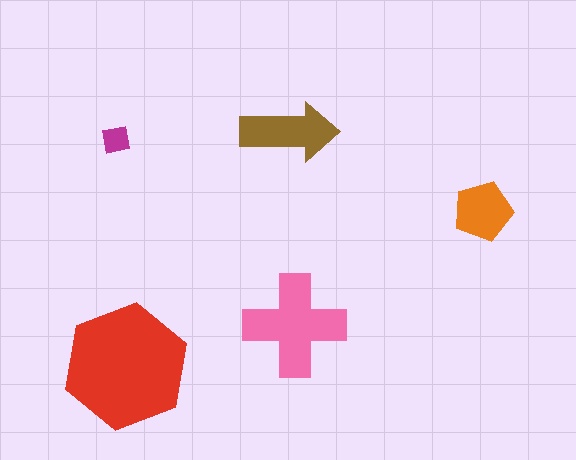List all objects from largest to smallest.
The red hexagon, the pink cross, the brown arrow, the orange pentagon, the magenta square.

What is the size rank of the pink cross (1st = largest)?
2nd.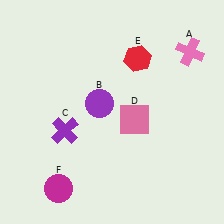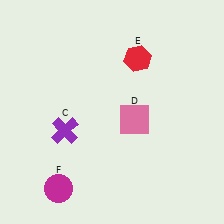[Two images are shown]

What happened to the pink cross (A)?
The pink cross (A) was removed in Image 2. It was in the top-right area of Image 1.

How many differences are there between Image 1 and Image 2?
There are 2 differences between the two images.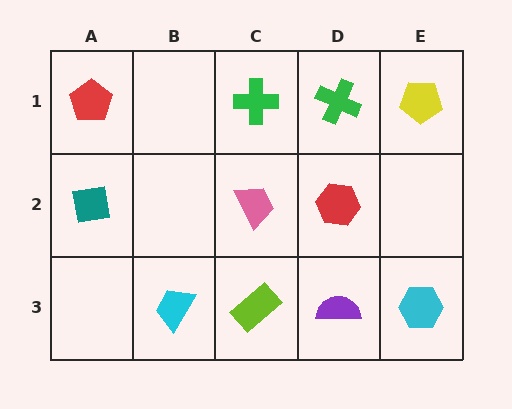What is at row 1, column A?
A red pentagon.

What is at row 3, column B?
A cyan trapezoid.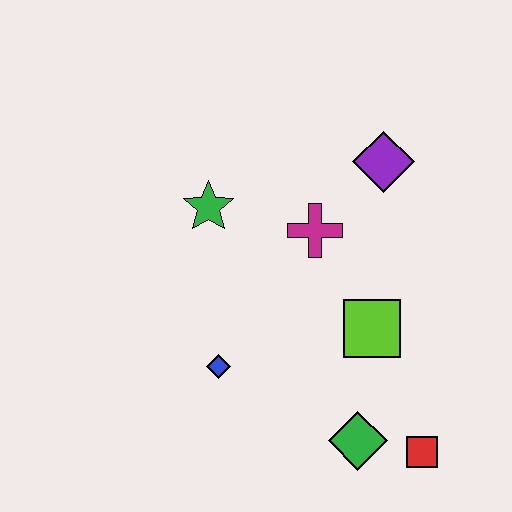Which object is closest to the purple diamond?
The magenta cross is closest to the purple diamond.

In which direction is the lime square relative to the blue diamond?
The lime square is to the right of the blue diamond.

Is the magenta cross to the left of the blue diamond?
No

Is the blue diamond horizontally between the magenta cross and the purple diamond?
No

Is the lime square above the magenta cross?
No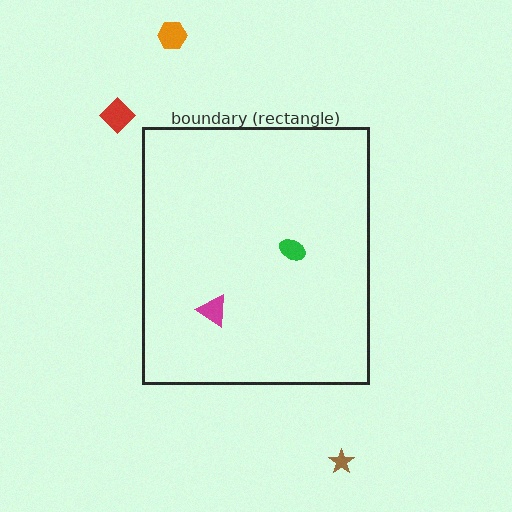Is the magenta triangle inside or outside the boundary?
Inside.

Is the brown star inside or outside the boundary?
Outside.